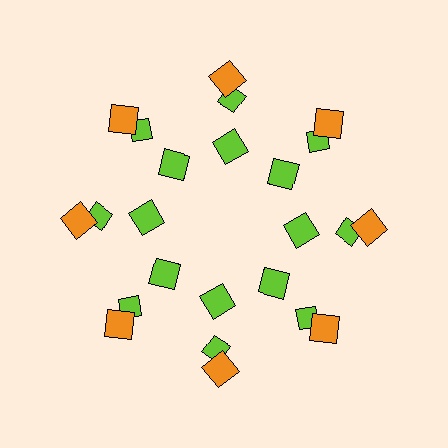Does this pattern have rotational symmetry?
Yes, this pattern has 8-fold rotational symmetry. It looks the same after rotating 45 degrees around the center.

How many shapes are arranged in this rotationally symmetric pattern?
There are 24 shapes, arranged in 8 groups of 3.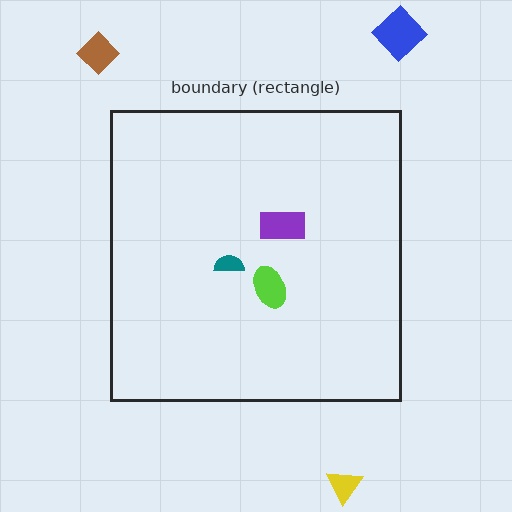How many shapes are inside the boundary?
3 inside, 3 outside.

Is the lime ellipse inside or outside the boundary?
Inside.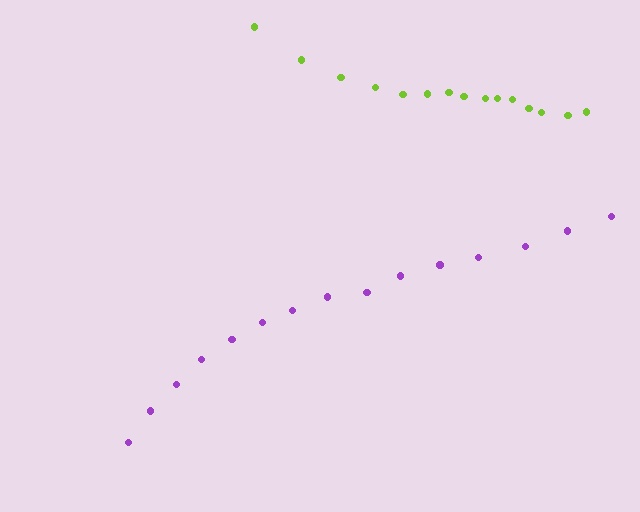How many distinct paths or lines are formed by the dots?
There are 2 distinct paths.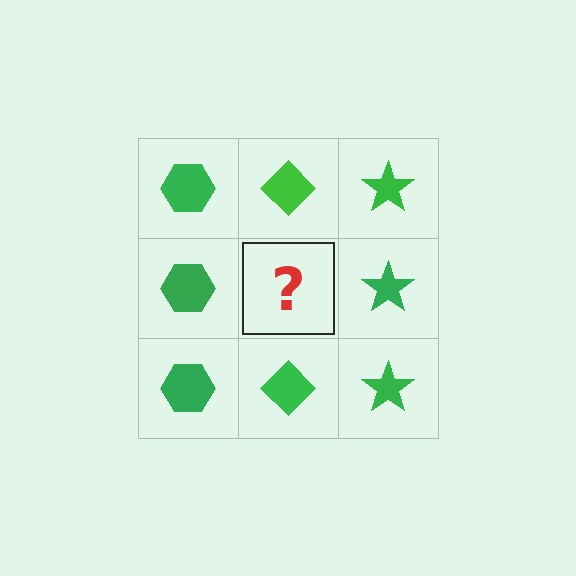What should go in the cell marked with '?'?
The missing cell should contain a green diamond.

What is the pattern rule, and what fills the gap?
The rule is that each column has a consistent shape. The gap should be filled with a green diamond.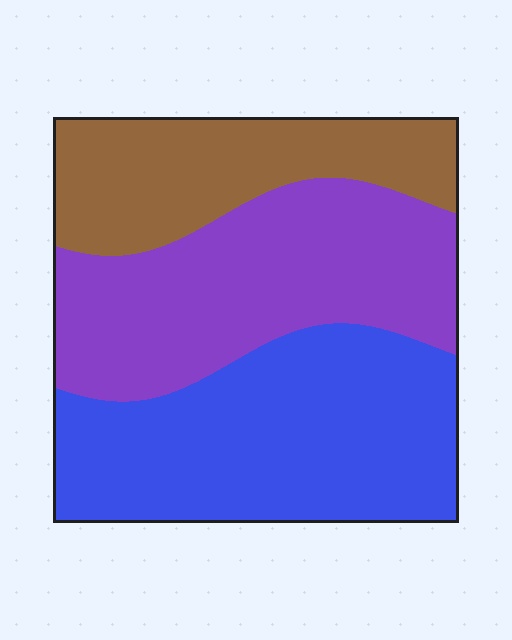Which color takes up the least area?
Brown, at roughly 25%.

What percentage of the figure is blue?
Blue takes up between a quarter and a half of the figure.